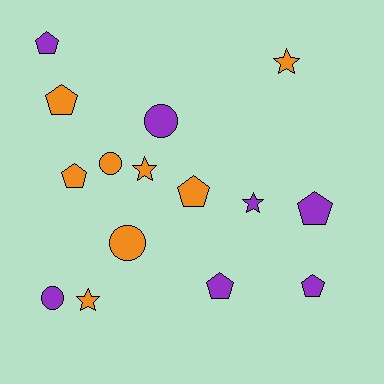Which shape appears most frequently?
Pentagon, with 7 objects.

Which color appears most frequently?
Orange, with 8 objects.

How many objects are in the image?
There are 15 objects.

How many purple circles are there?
There are 2 purple circles.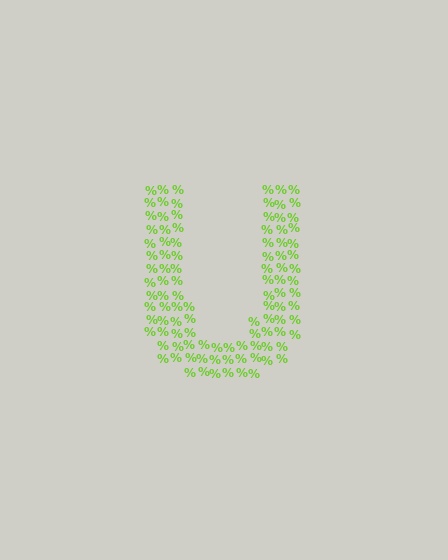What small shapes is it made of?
It is made of small percent signs.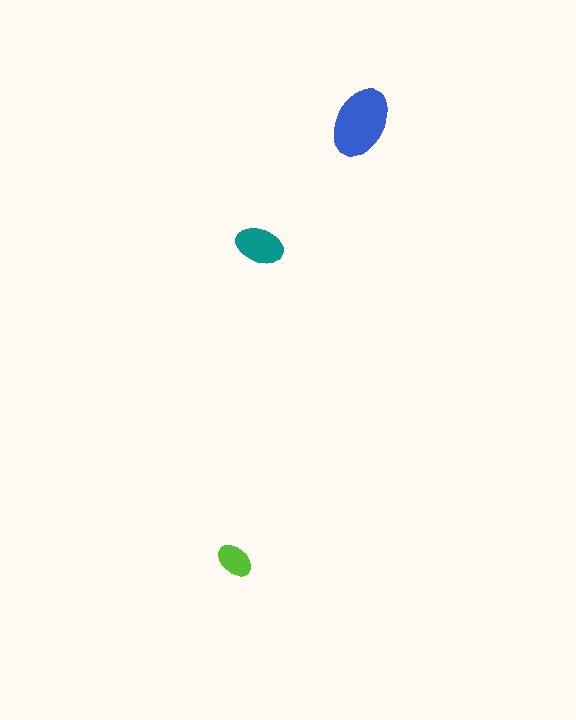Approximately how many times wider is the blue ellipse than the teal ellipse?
About 1.5 times wider.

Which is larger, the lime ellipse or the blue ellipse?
The blue one.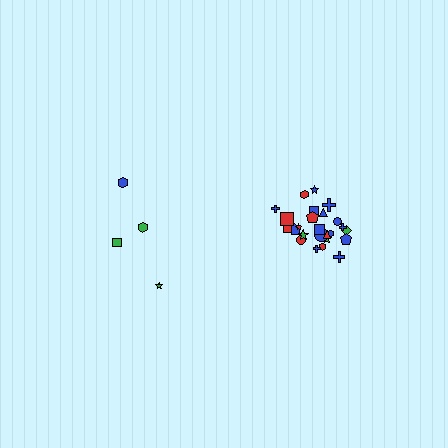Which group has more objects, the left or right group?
The right group.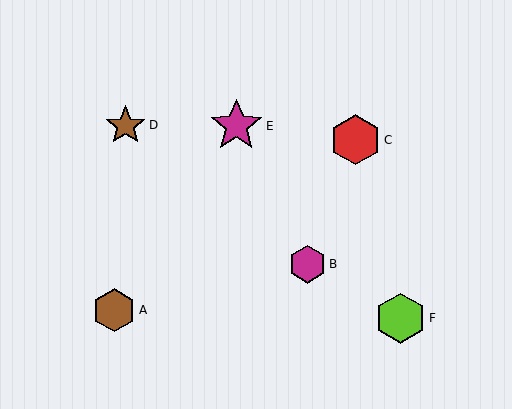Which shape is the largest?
The magenta star (labeled E) is the largest.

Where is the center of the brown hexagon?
The center of the brown hexagon is at (114, 310).